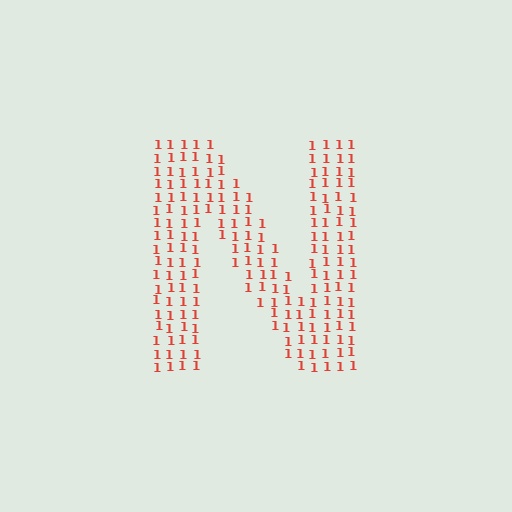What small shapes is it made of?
It is made of small digit 1's.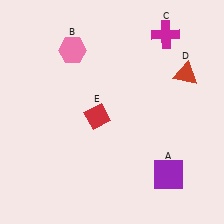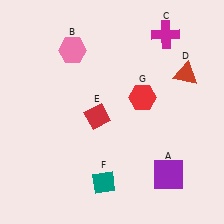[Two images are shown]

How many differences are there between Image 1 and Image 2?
There are 2 differences between the two images.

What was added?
A teal diamond (F), a red hexagon (G) were added in Image 2.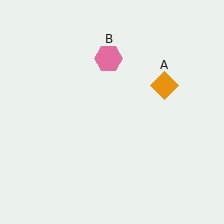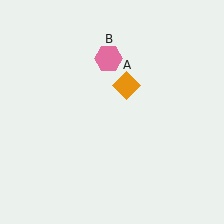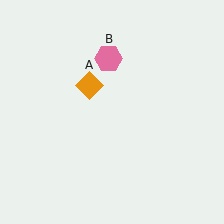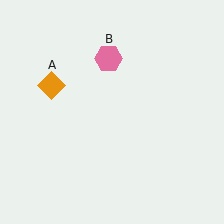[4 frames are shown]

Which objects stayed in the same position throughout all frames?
Pink hexagon (object B) remained stationary.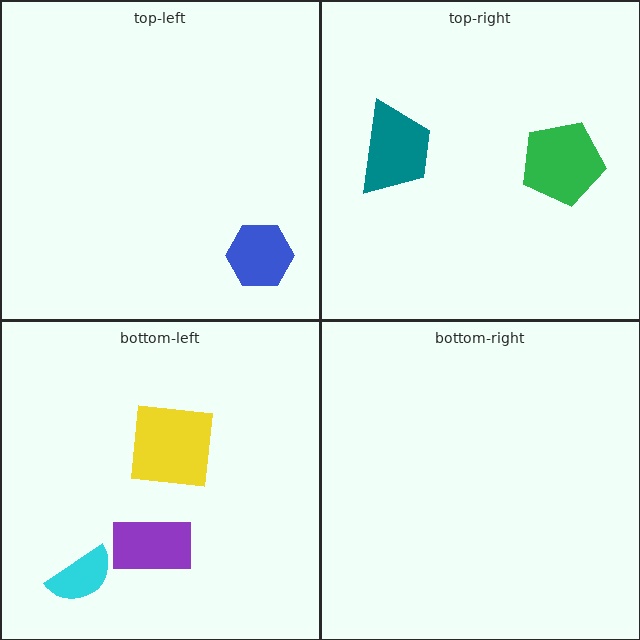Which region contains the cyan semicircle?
The bottom-left region.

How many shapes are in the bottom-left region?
3.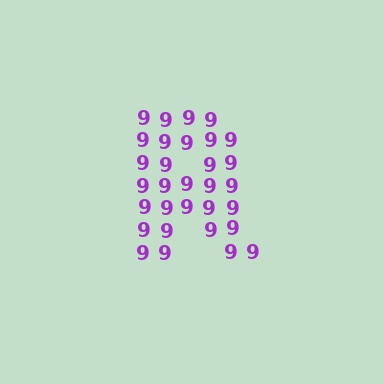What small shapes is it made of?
It is made of small digit 9's.